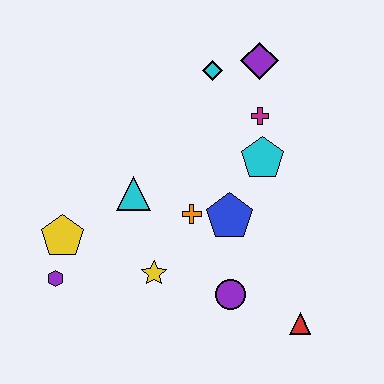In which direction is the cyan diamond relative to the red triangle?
The cyan diamond is above the red triangle.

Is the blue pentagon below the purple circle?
No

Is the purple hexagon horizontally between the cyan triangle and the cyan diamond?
No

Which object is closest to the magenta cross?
The cyan pentagon is closest to the magenta cross.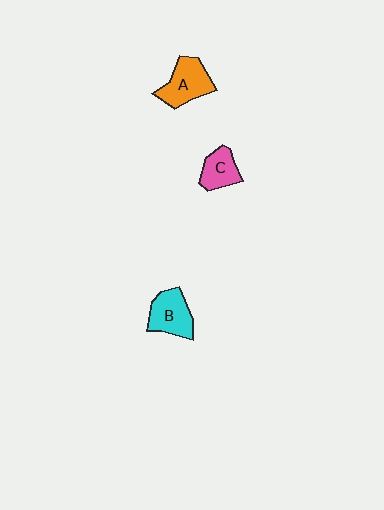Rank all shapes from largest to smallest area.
From largest to smallest: A (orange), B (cyan), C (pink).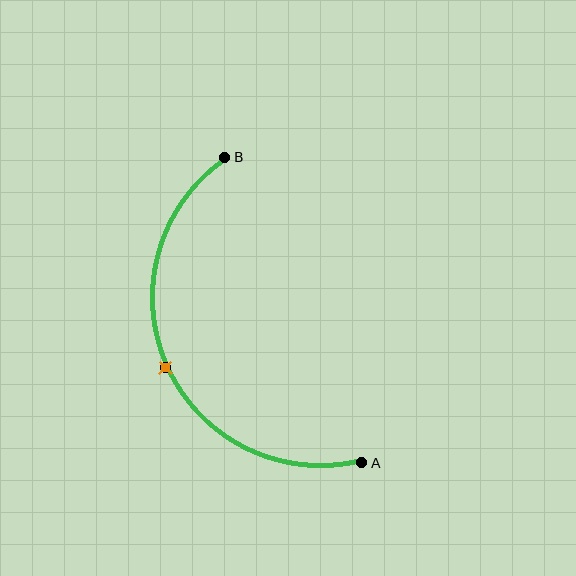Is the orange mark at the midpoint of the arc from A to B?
Yes. The orange mark lies on the arc at equal arc-length from both A and B — it is the arc midpoint.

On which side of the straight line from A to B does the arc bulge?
The arc bulges to the left of the straight line connecting A and B.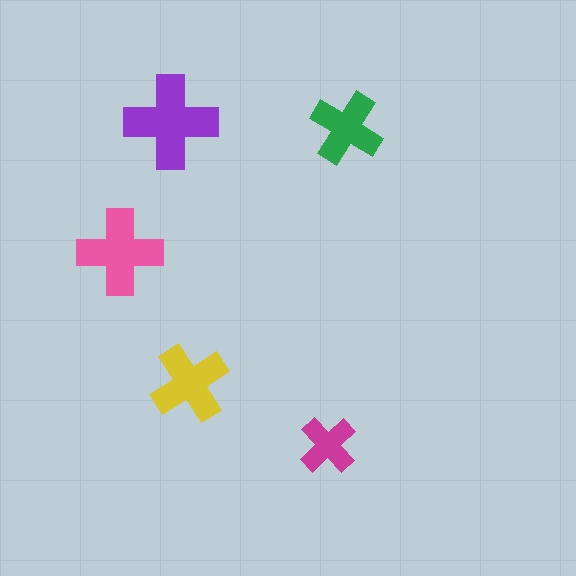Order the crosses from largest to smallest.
the purple one, the pink one, the yellow one, the green one, the magenta one.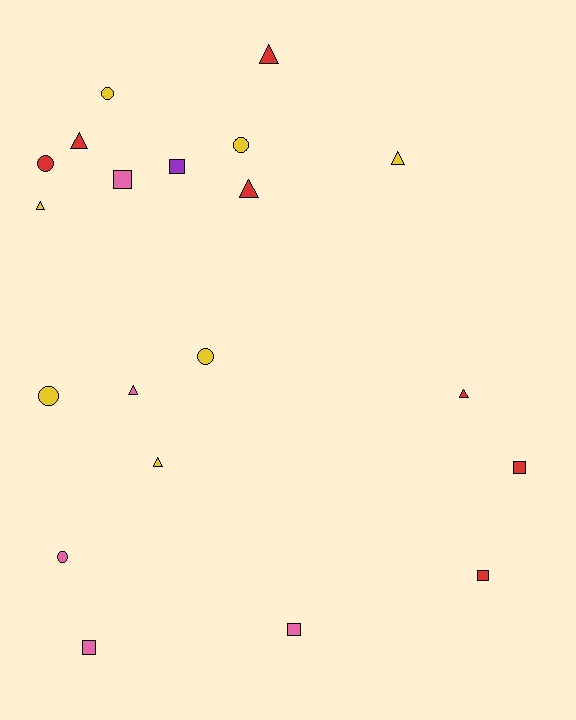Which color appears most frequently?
Yellow, with 7 objects.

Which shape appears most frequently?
Triangle, with 8 objects.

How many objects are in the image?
There are 20 objects.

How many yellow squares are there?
There are no yellow squares.